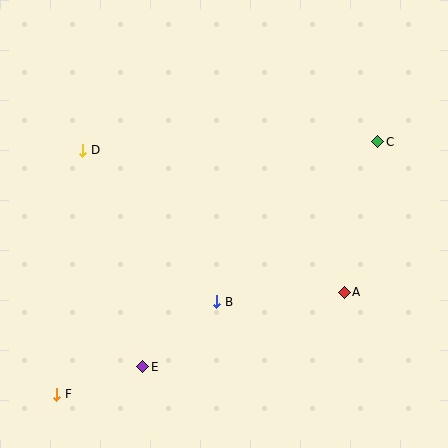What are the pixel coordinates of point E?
Point E is at (143, 367).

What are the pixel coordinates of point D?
Point D is at (83, 150).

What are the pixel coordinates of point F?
Point F is at (57, 394).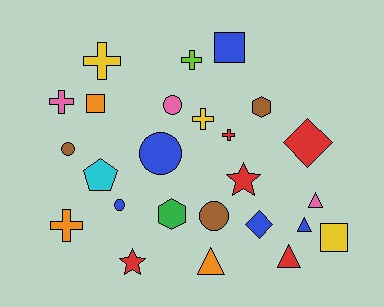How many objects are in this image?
There are 25 objects.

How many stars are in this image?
There are 2 stars.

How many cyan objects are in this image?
There is 1 cyan object.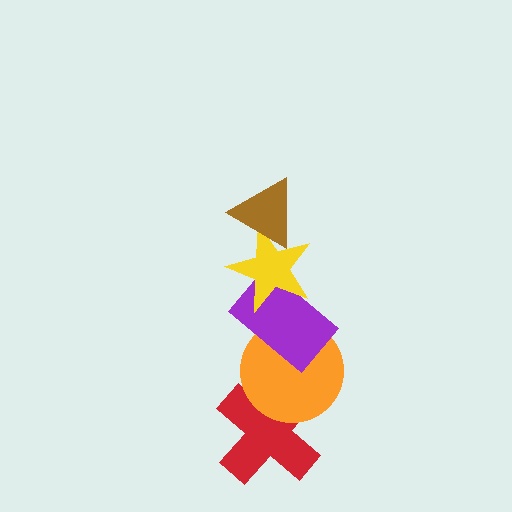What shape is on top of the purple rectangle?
The yellow star is on top of the purple rectangle.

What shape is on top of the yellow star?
The brown triangle is on top of the yellow star.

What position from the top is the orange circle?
The orange circle is 4th from the top.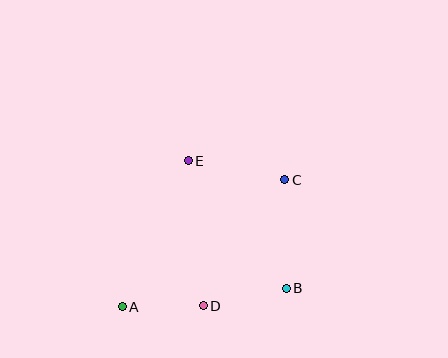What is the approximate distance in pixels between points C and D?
The distance between C and D is approximately 150 pixels.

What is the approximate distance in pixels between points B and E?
The distance between B and E is approximately 161 pixels.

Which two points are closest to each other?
Points A and D are closest to each other.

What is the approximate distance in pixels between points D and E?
The distance between D and E is approximately 146 pixels.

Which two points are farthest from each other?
Points A and C are farthest from each other.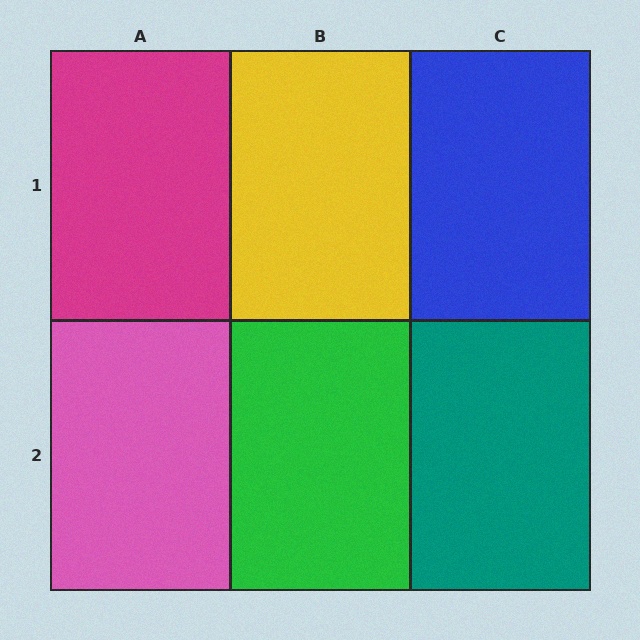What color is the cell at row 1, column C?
Blue.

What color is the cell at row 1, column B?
Yellow.